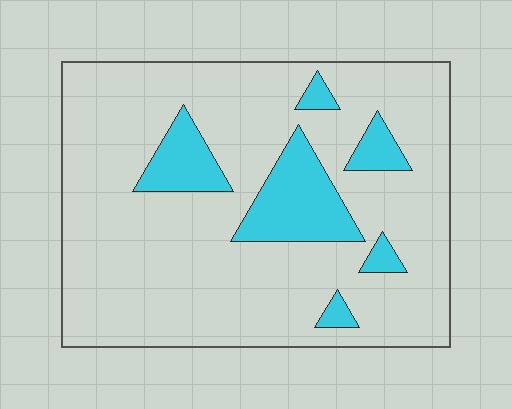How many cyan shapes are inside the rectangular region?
6.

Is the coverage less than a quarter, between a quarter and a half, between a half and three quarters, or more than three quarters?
Less than a quarter.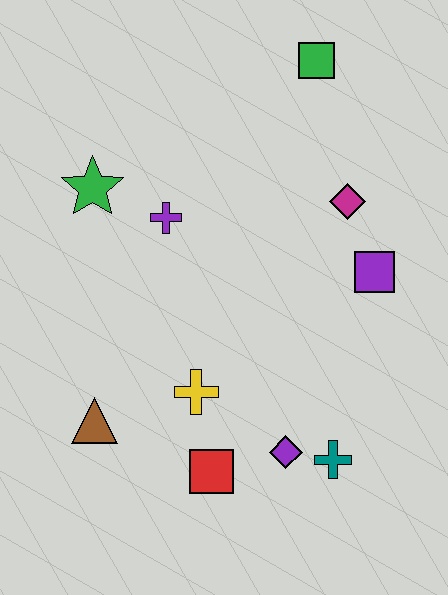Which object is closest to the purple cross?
The green star is closest to the purple cross.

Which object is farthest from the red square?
The green square is farthest from the red square.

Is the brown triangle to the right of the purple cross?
No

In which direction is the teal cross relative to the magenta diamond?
The teal cross is below the magenta diamond.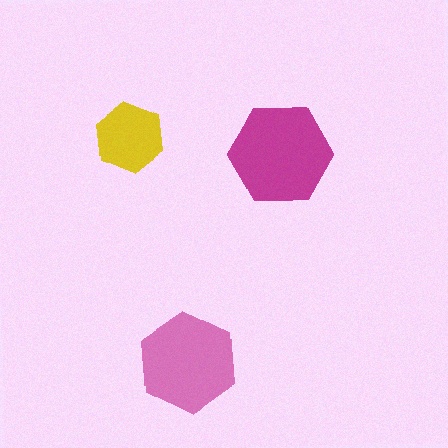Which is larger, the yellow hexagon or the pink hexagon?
The pink one.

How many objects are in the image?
There are 3 objects in the image.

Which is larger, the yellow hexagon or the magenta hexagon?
The magenta one.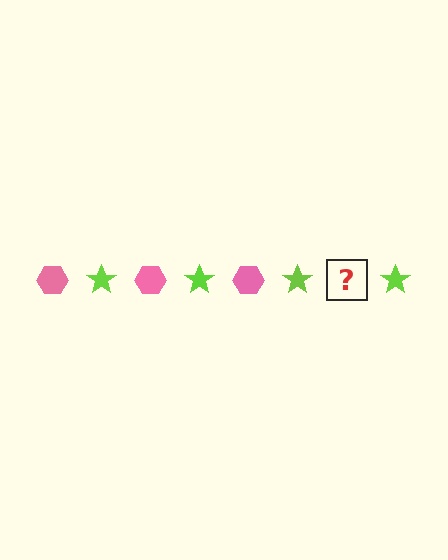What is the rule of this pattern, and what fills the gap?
The rule is that the pattern alternates between pink hexagon and lime star. The gap should be filled with a pink hexagon.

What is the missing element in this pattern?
The missing element is a pink hexagon.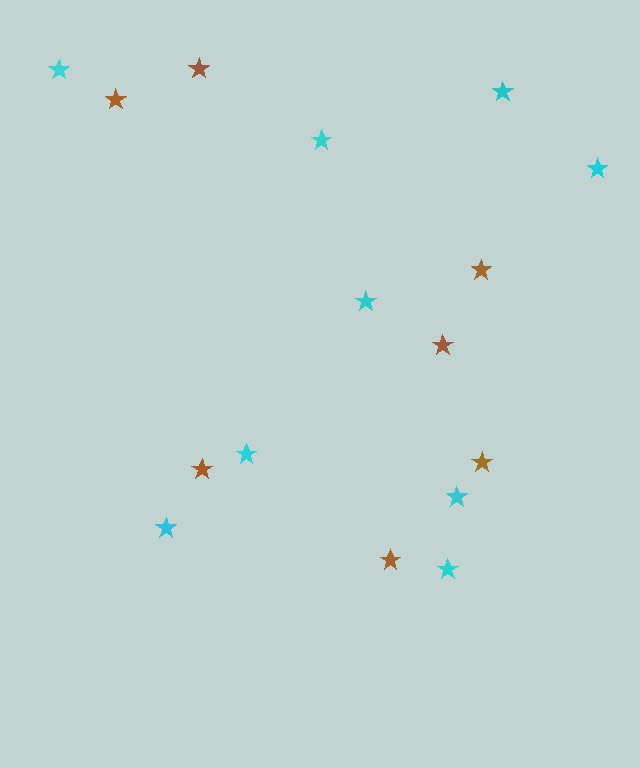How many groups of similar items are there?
There are 2 groups: one group of brown stars (7) and one group of cyan stars (9).